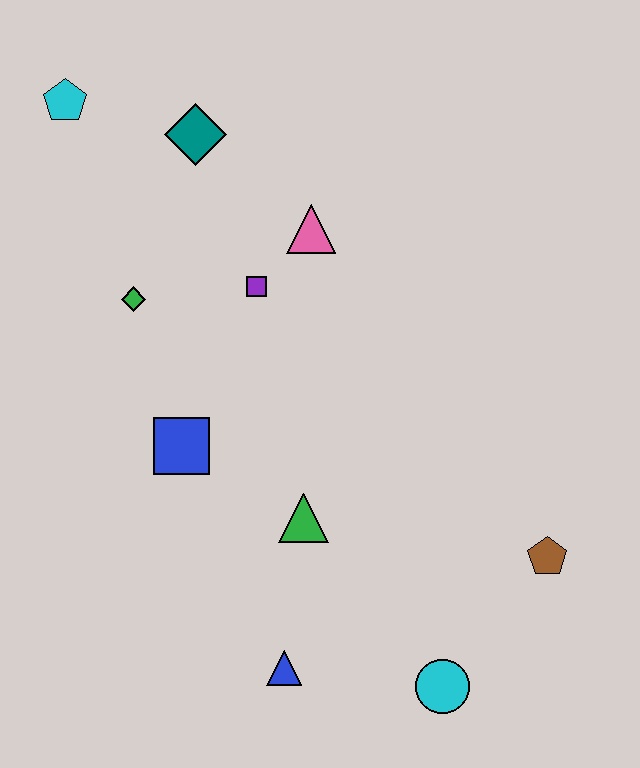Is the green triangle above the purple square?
No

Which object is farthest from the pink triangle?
The cyan circle is farthest from the pink triangle.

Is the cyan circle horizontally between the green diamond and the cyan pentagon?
No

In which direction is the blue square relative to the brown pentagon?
The blue square is to the left of the brown pentagon.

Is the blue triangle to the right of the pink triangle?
No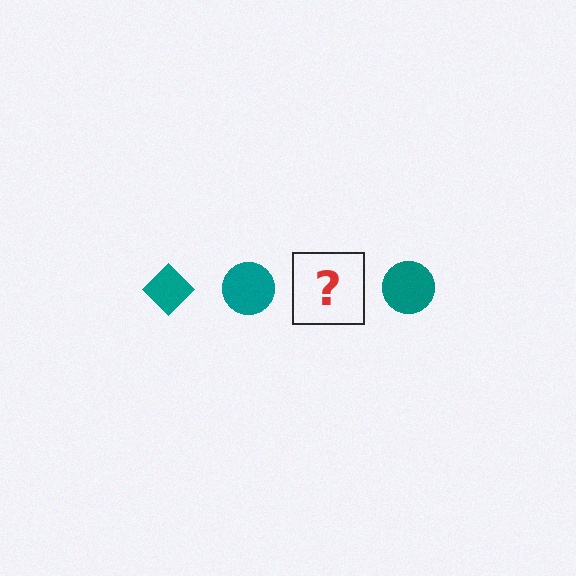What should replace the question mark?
The question mark should be replaced with a teal diamond.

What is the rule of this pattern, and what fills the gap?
The rule is that the pattern cycles through diamond, circle shapes in teal. The gap should be filled with a teal diamond.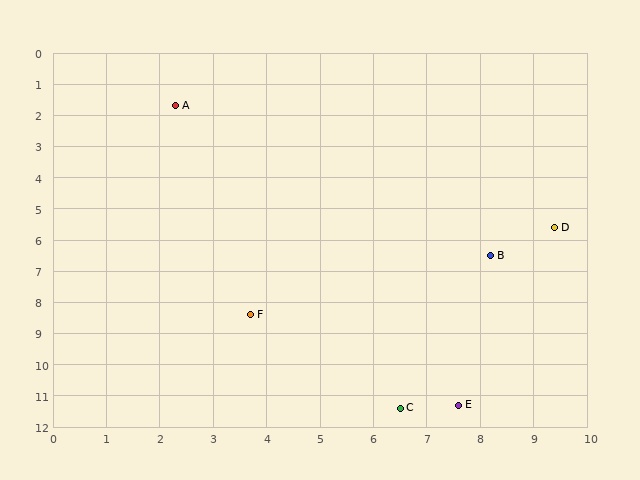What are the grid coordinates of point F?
Point F is at approximately (3.7, 8.4).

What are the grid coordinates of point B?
Point B is at approximately (8.2, 6.5).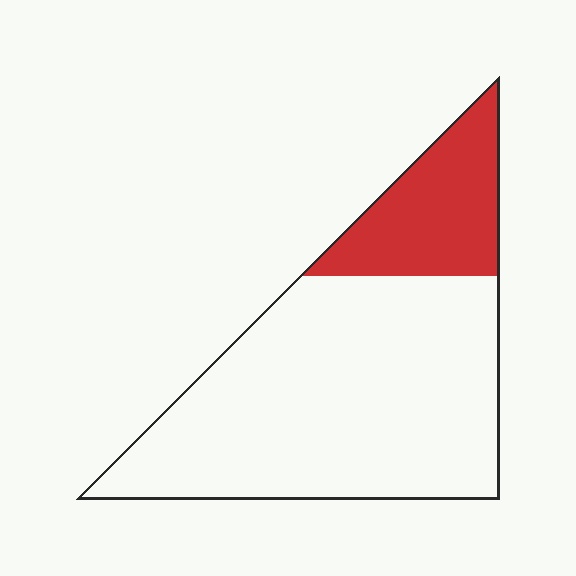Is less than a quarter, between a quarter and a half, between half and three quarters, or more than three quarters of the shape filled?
Less than a quarter.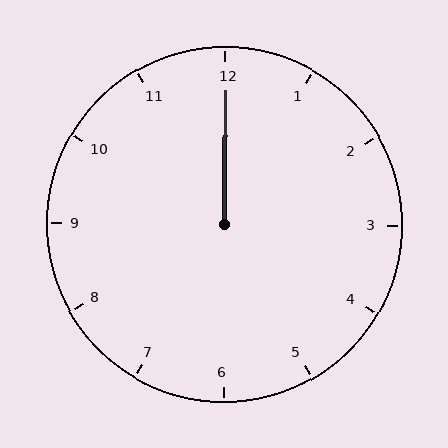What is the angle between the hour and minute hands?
Approximately 0 degrees.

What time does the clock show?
12:00.